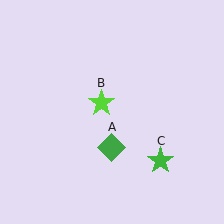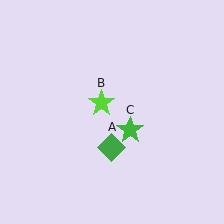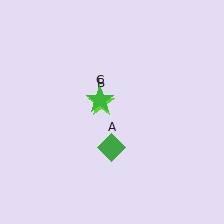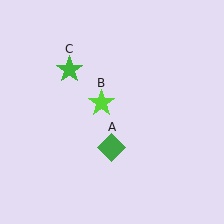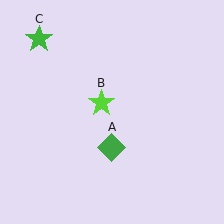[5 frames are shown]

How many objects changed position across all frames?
1 object changed position: green star (object C).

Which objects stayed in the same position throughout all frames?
Green diamond (object A) and lime star (object B) remained stationary.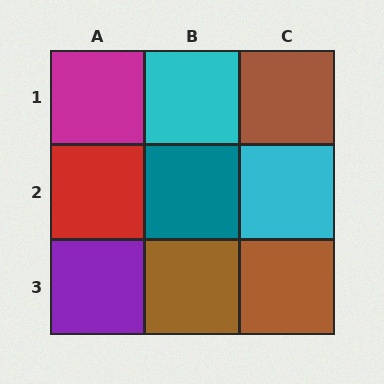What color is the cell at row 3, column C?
Brown.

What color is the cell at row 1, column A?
Magenta.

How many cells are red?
1 cell is red.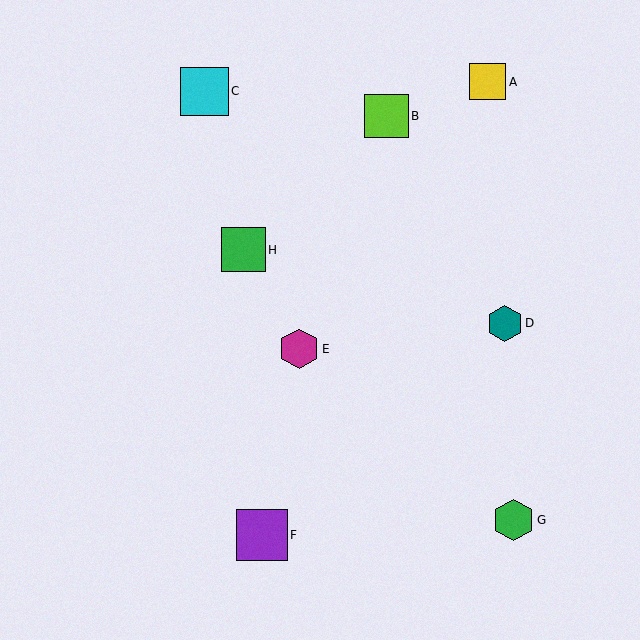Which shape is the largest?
The purple square (labeled F) is the largest.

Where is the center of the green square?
The center of the green square is at (243, 250).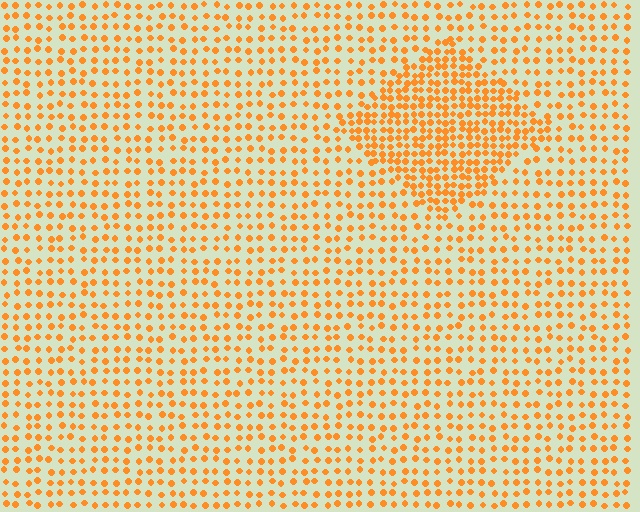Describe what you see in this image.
The image contains small orange elements arranged at two different densities. A diamond-shaped region is visible where the elements are more densely packed than the surrounding area.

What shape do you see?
I see a diamond.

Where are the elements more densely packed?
The elements are more densely packed inside the diamond boundary.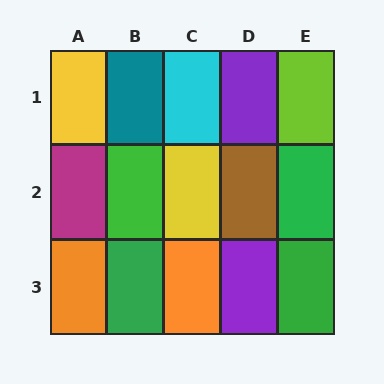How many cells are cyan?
1 cell is cyan.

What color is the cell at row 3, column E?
Green.